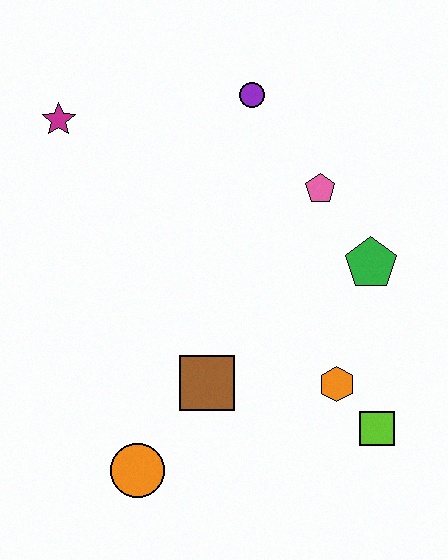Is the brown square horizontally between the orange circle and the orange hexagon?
Yes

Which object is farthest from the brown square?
The magenta star is farthest from the brown square.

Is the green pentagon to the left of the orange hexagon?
No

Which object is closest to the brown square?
The orange circle is closest to the brown square.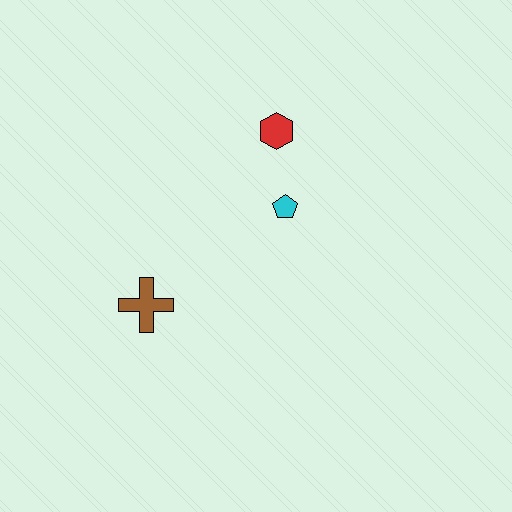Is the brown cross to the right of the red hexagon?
No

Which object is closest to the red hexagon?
The cyan pentagon is closest to the red hexagon.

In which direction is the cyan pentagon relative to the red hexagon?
The cyan pentagon is below the red hexagon.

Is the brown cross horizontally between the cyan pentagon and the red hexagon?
No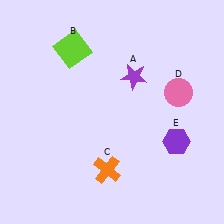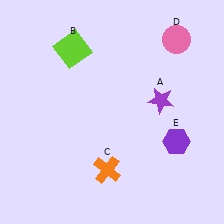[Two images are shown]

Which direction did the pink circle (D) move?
The pink circle (D) moved up.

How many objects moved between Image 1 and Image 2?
2 objects moved between the two images.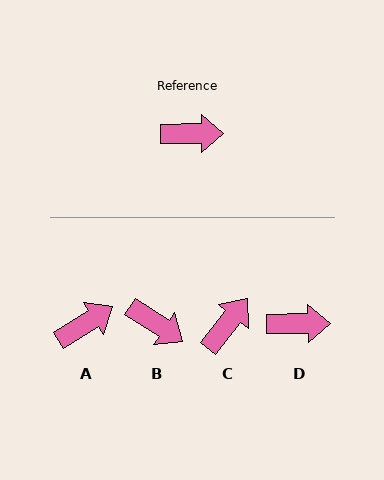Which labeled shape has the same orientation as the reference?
D.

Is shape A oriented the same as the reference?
No, it is off by about 31 degrees.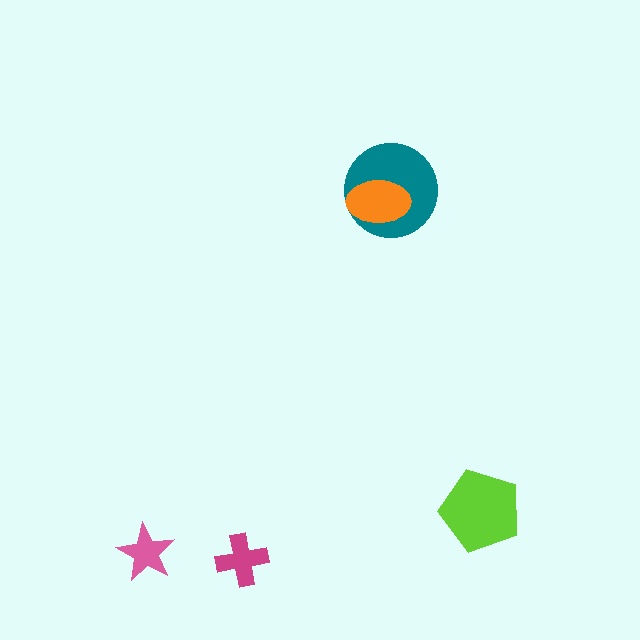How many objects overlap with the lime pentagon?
0 objects overlap with the lime pentagon.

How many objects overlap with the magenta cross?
0 objects overlap with the magenta cross.